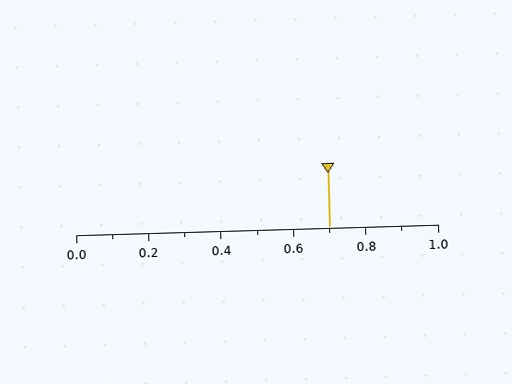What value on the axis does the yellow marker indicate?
The marker indicates approximately 0.7.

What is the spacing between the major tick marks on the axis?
The major ticks are spaced 0.2 apart.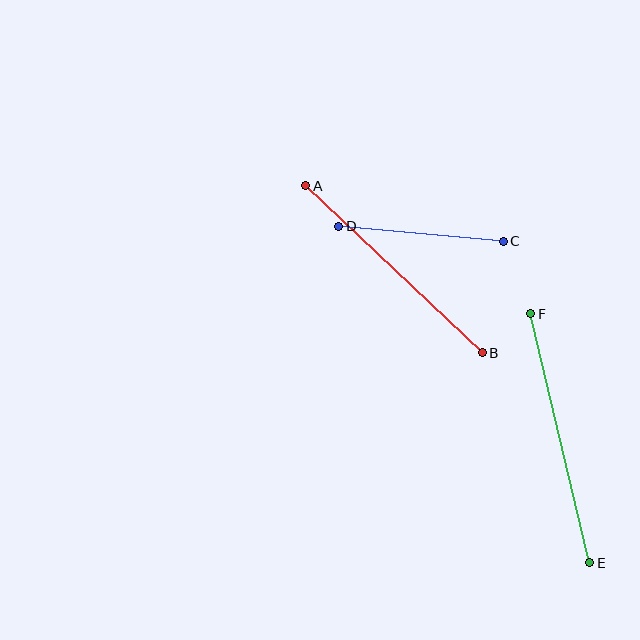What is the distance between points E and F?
The distance is approximately 256 pixels.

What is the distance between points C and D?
The distance is approximately 165 pixels.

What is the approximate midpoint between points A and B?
The midpoint is at approximately (394, 269) pixels.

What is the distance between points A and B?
The distance is approximately 243 pixels.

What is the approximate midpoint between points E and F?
The midpoint is at approximately (560, 438) pixels.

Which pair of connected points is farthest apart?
Points E and F are farthest apart.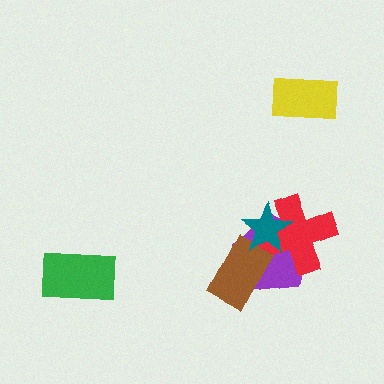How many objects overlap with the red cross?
2 objects overlap with the red cross.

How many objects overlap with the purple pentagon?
3 objects overlap with the purple pentagon.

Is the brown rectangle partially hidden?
Yes, it is partially covered by another shape.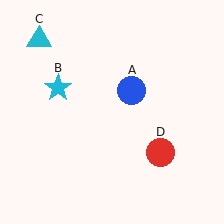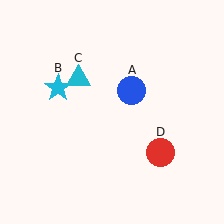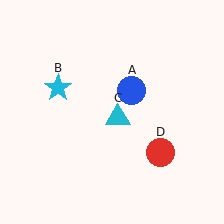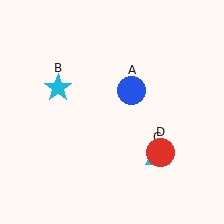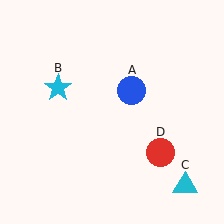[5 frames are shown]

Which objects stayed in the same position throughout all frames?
Blue circle (object A) and cyan star (object B) and red circle (object D) remained stationary.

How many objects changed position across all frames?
1 object changed position: cyan triangle (object C).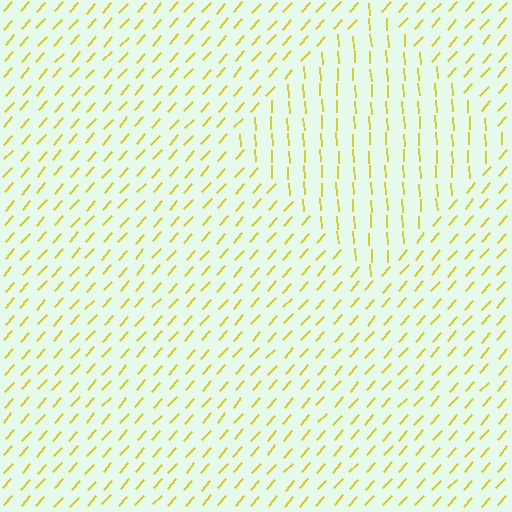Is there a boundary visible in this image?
Yes, there is a texture boundary formed by a change in line orientation.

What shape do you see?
I see a diamond.